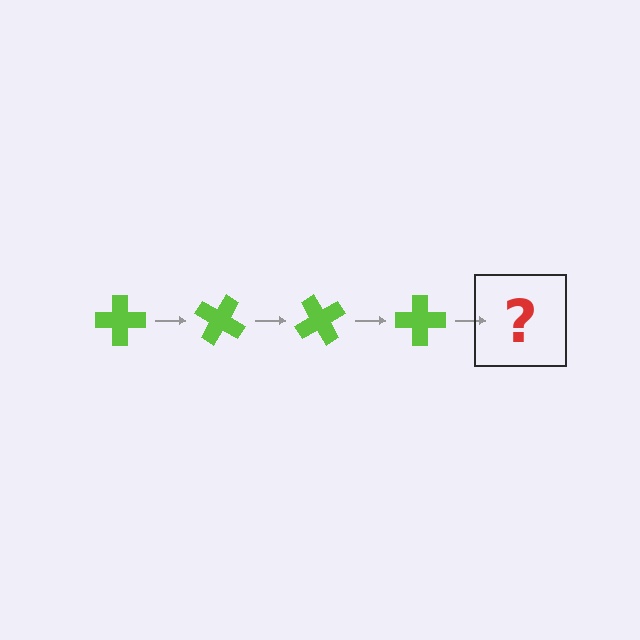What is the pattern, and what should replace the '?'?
The pattern is that the cross rotates 30 degrees each step. The '?' should be a lime cross rotated 120 degrees.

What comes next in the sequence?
The next element should be a lime cross rotated 120 degrees.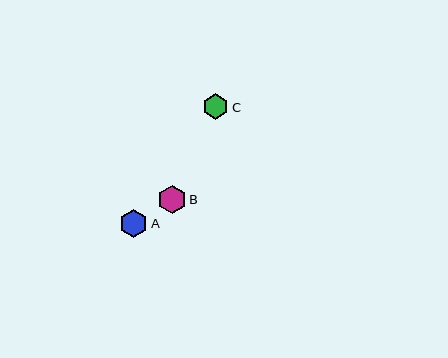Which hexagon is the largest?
Hexagon A is the largest with a size of approximately 28 pixels.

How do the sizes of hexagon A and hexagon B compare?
Hexagon A and hexagon B are approximately the same size.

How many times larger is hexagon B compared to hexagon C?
Hexagon B is approximately 1.1 times the size of hexagon C.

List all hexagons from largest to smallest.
From largest to smallest: A, B, C.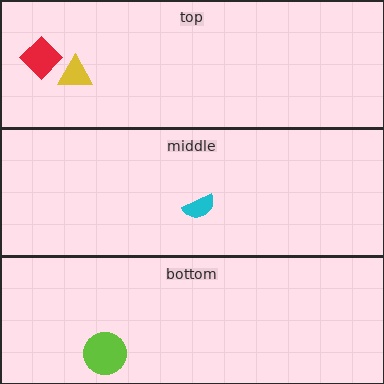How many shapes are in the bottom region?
1.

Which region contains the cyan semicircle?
The middle region.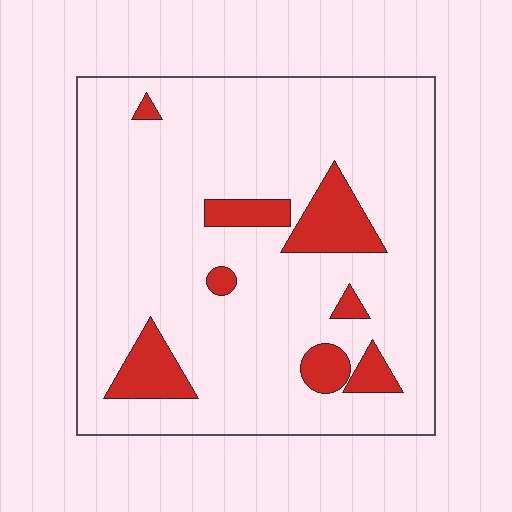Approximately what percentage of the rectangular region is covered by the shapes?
Approximately 15%.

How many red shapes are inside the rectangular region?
8.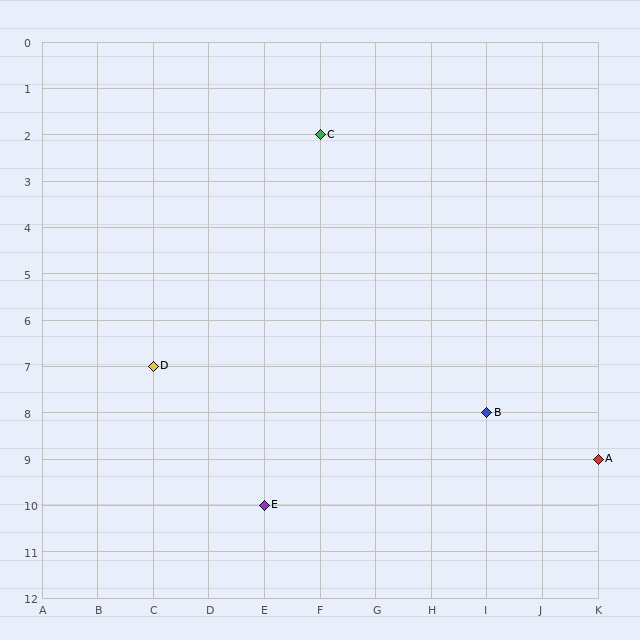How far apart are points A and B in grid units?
Points A and B are 2 columns and 1 row apart (about 2.2 grid units diagonally).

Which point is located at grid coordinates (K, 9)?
Point A is at (K, 9).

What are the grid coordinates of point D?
Point D is at grid coordinates (C, 7).